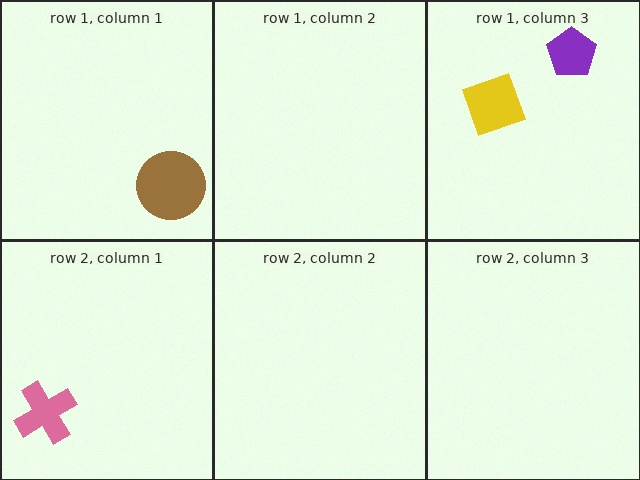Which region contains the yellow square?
The row 1, column 3 region.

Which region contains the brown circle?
The row 1, column 1 region.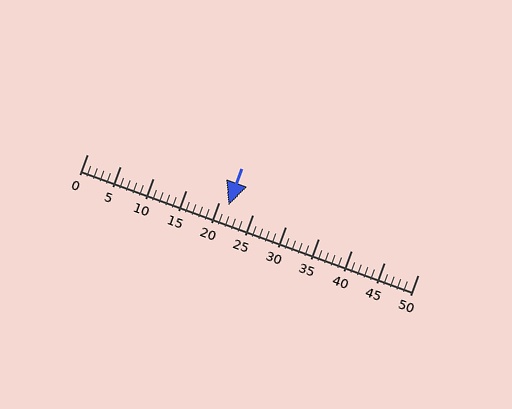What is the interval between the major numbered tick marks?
The major tick marks are spaced 5 units apart.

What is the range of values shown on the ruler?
The ruler shows values from 0 to 50.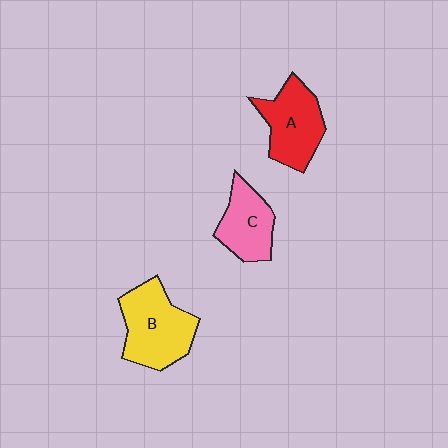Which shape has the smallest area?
Shape C (pink).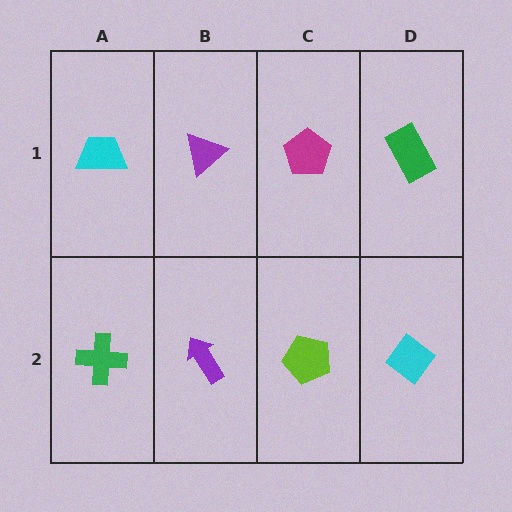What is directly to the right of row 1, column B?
A magenta pentagon.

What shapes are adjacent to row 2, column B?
A purple triangle (row 1, column B), a green cross (row 2, column A), a lime pentagon (row 2, column C).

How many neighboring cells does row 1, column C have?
3.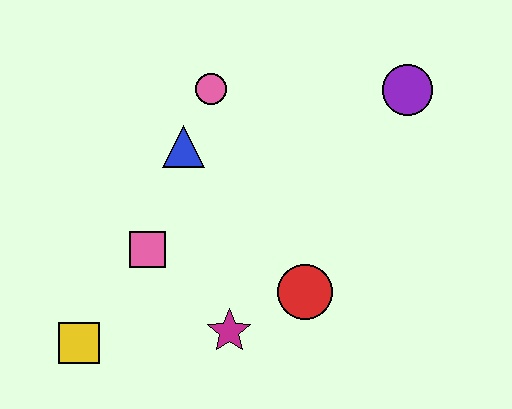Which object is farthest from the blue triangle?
The purple circle is farthest from the blue triangle.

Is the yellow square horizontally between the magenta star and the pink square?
No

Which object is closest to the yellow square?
The pink square is closest to the yellow square.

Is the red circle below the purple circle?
Yes